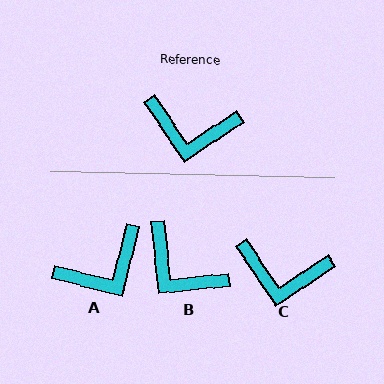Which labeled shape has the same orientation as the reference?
C.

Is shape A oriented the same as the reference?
No, it is off by about 41 degrees.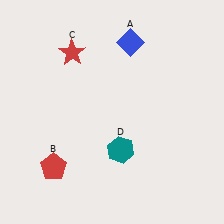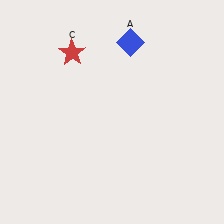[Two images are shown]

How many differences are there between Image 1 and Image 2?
There are 2 differences between the two images.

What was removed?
The teal hexagon (D), the red pentagon (B) were removed in Image 2.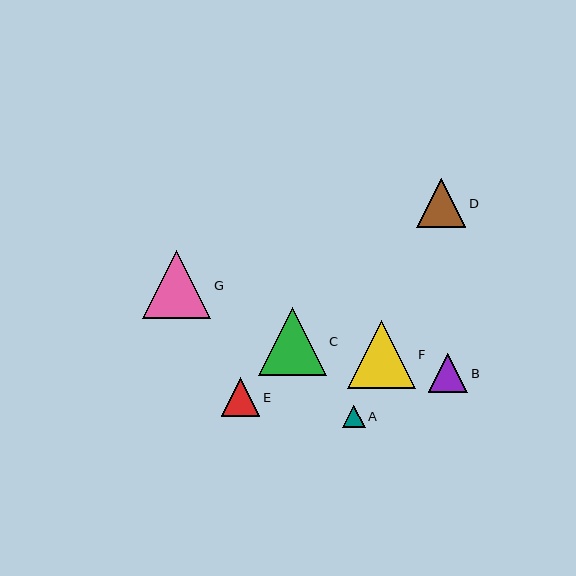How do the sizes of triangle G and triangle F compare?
Triangle G and triangle F are approximately the same size.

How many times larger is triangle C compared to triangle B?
Triangle C is approximately 1.7 times the size of triangle B.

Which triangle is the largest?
Triangle G is the largest with a size of approximately 68 pixels.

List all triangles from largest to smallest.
From largest to smallest: G, C, F, D, B, E, A.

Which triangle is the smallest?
Triangle A is the smallest with a size of approximately 22 pixels.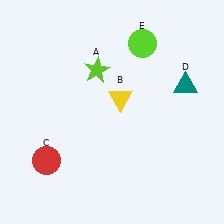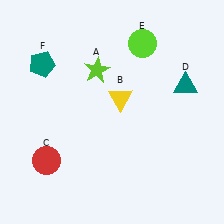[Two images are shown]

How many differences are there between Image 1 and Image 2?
There is 1 difference between the two images.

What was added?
A teal pentagon (F) was added in Image 2.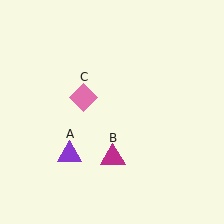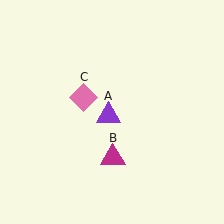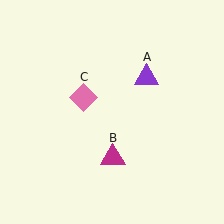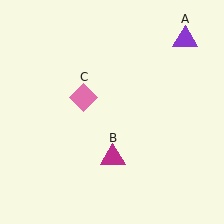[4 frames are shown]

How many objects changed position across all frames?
1 object changed position: purple triangle (object A).